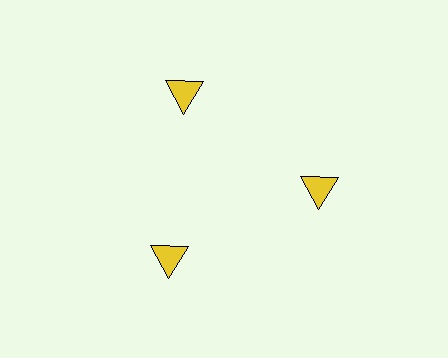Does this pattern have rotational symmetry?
Yes, this pattern has 3-fold rotational symmetry. It looks the same after rotating 120 degrees around the center.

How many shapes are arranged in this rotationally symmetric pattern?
There are 3 shapes, arranged in 3 groups of 1.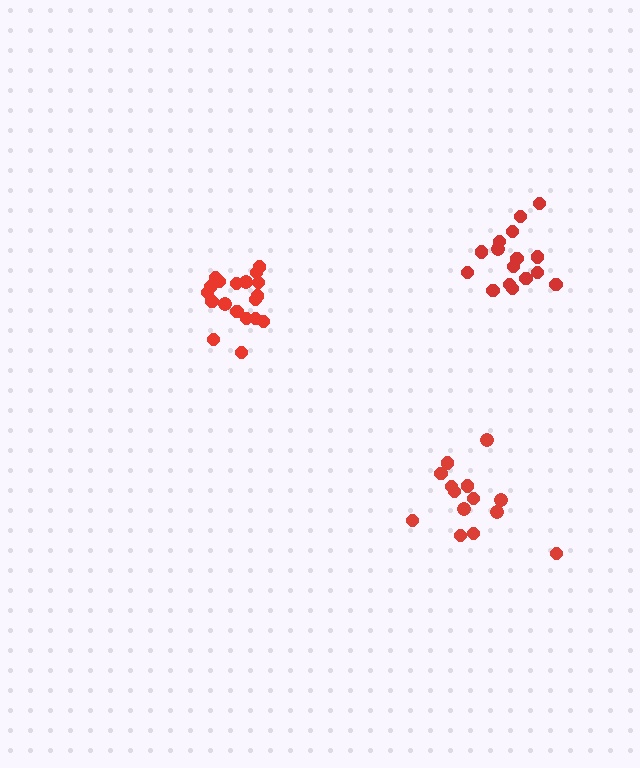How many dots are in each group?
Group 1: 16 dots, Group 2: 19 dots, Group 3: 14 dots (49 total).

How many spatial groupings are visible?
There are 3 spatial groupings.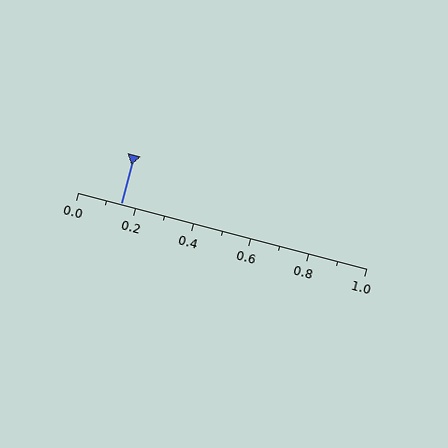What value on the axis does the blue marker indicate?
The marker indicates approximately 0.15.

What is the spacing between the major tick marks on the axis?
The major ticks are spaced 0.2 apart.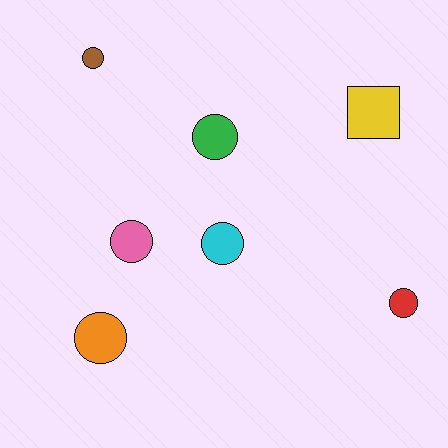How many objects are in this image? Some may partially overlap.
There are 7 objects.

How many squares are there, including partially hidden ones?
There is 1 square.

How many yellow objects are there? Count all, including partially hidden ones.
There is 1 yellow object.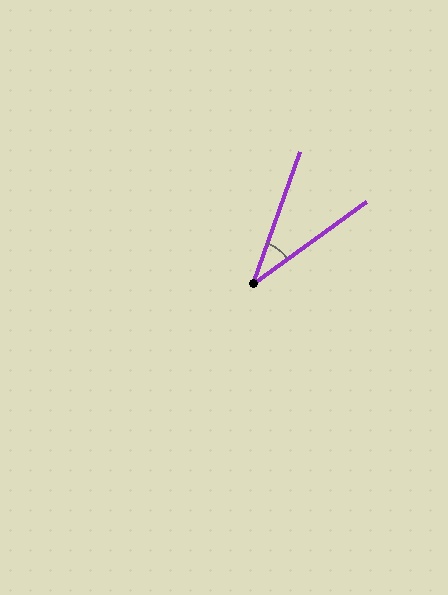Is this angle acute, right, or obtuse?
It is acute.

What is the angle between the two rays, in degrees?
Approximately 35 degrees.